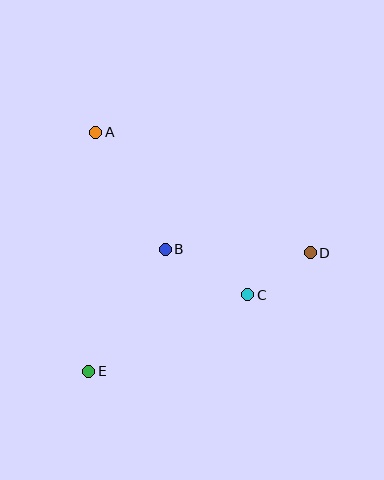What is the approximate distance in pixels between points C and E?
The distance between C and E is approximately 176 pixels.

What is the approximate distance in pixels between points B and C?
The distance between B and C is approximately 94 pixels.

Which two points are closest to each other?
Points C and D are closest to each other.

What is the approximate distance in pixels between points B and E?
The distance between B and E is approximately 144 pixels.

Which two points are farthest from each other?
Points D and E are farthest from each other.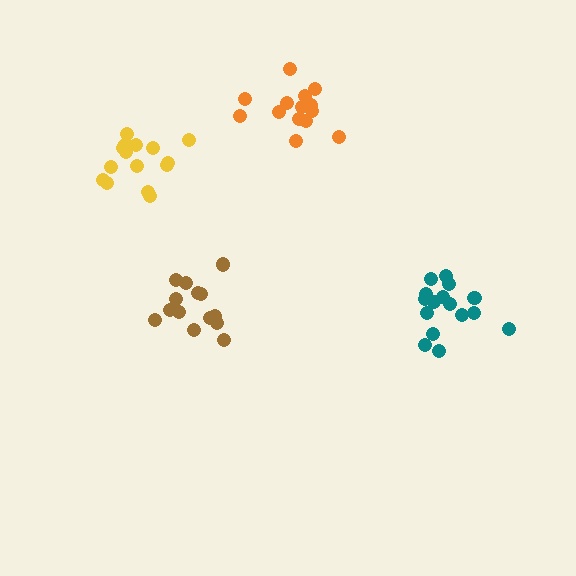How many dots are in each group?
Group 1: 17 dots, Group 2: 16 dots, Group 3: 14 dots, Group 4: 16 dots (63 total).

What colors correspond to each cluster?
The clusters are colored: teal, brown, orange, yellow.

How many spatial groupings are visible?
There are 4 spatial groupings.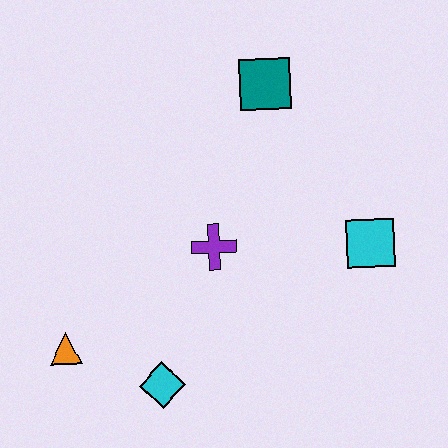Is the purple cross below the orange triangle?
No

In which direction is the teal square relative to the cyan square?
The teal square is above the cyan square.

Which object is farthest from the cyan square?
The orange triangle is farthest from the cyan square.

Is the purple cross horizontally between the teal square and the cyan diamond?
Yes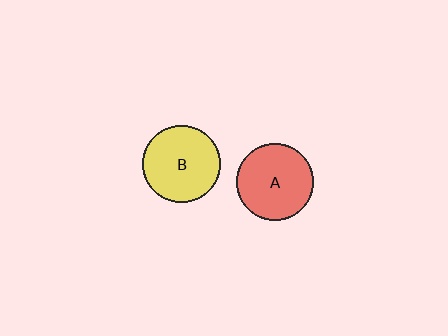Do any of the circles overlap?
No, none of the circles overlap.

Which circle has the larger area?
Circle B (yellow).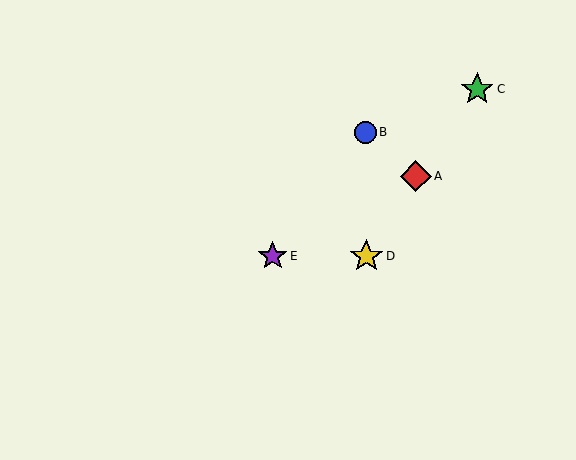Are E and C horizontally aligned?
No, E is at y≈256 and C is at y≈89.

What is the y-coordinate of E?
Object E is at y≈256.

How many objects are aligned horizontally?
2 objects (D, E) are aligned horizontally.